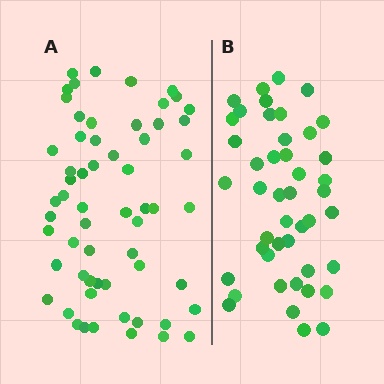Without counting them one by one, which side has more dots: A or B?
Region A (the left region) has more dots.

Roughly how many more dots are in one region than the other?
Region A has approximately 15 more dots than region B.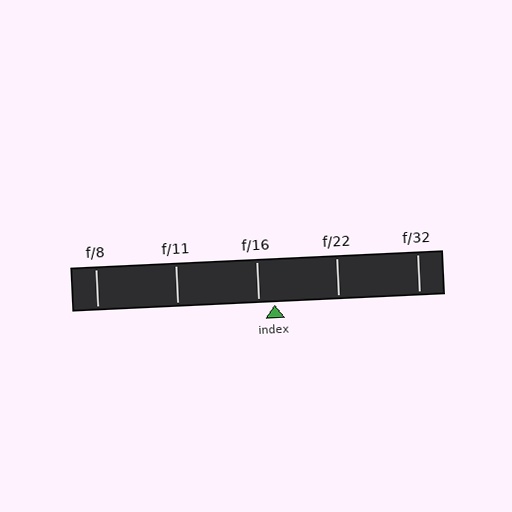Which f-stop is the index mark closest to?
The index mark is closest to f/16.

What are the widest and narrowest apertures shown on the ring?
The widest aperture shown is f/8 and the narrowest is f/32.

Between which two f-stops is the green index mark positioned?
The index mark is between f/16 and f/22.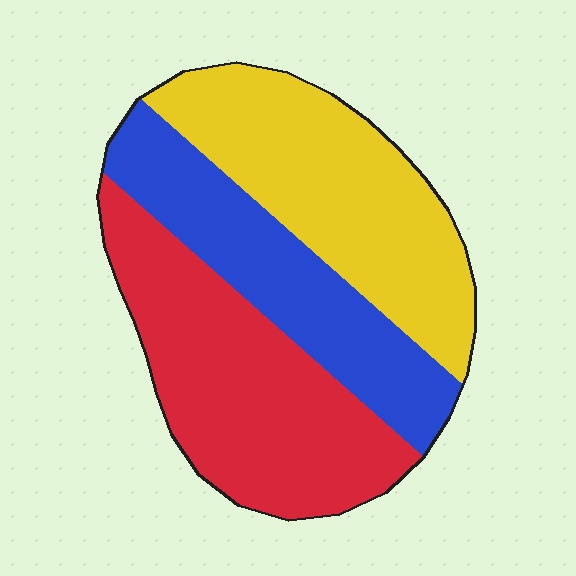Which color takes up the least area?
Blue, at roughly 25%.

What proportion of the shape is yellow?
Yellow covers roughly 35% of the shape.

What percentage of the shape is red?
Red takes up about three eighths (3/8) of the shape.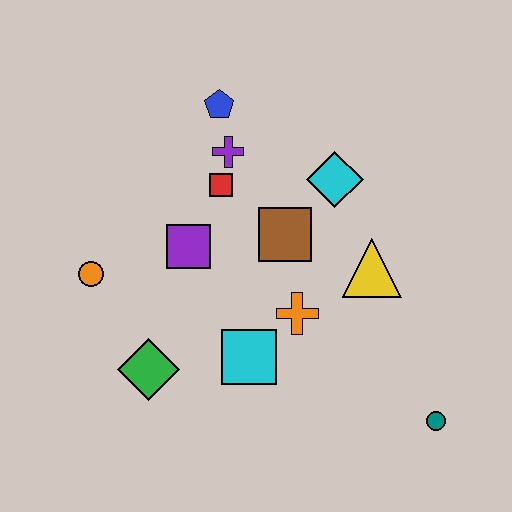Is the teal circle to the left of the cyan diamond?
No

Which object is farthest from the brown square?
The teal circle is farthest from the brown square.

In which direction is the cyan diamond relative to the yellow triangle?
The cyan diamond is above the yellow triangle.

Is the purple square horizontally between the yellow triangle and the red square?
No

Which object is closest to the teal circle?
The yellow triangle is closest to the teal circle.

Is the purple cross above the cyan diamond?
Yes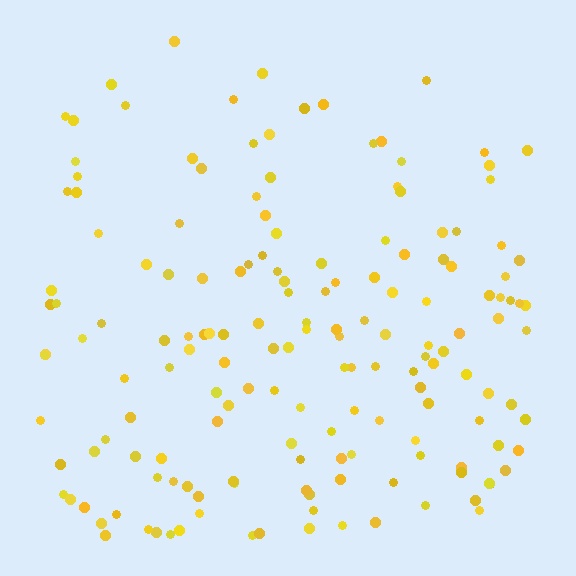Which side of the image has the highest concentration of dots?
The bottom.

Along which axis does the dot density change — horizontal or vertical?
Vertical.